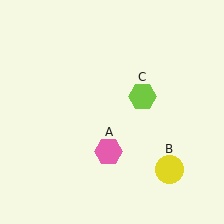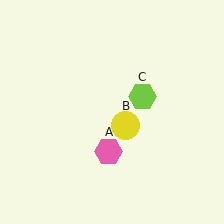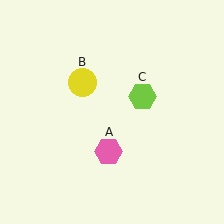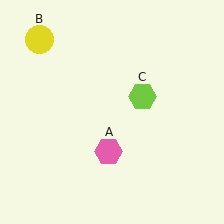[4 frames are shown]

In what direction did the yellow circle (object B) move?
The yellow circle (object B) moved up and to the left.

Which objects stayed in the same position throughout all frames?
Pink hexagon (object A) and lime hexagon (object C) remained stationary.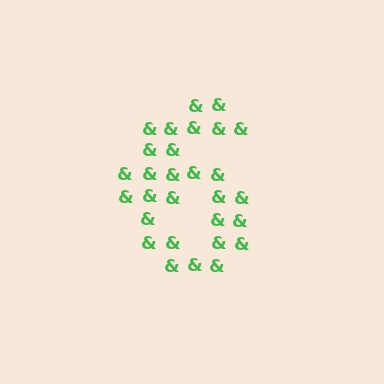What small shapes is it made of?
It is made of small ampersands.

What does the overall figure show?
The overall figure shows the digit 6.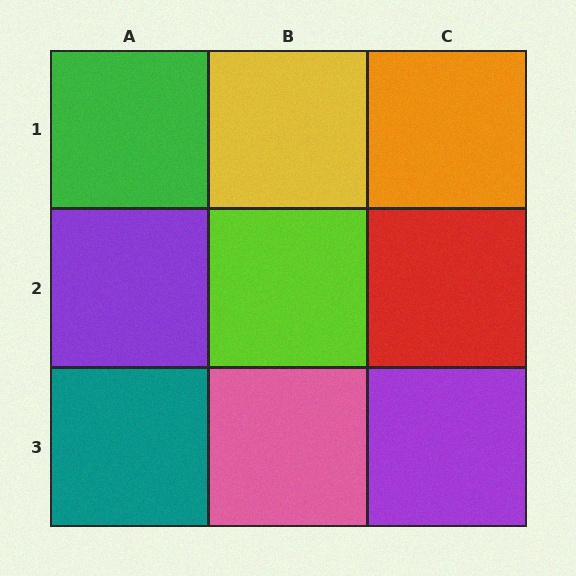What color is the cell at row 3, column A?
Teal.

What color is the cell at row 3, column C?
Purple.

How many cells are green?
1 cell is green.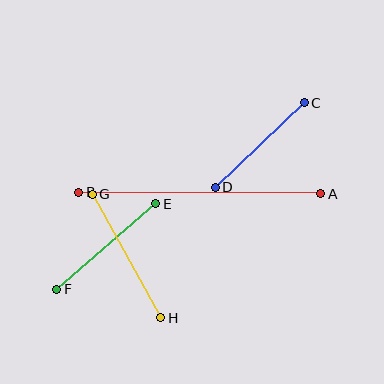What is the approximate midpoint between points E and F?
The midpoint is at approximately (106, 247) pixels.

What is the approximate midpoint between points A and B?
The midpoint is at approximately (200, 193) pixels.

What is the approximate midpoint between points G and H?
The midpoint is at approximately (127, 256) pixels.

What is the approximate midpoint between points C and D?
The midpoint is at approximately (260, 145) pixels.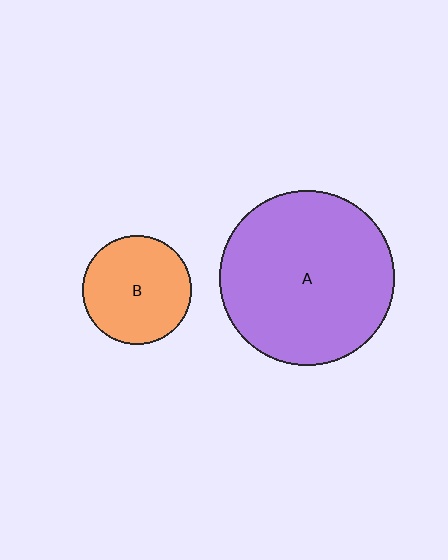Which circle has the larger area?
Circle A (purple).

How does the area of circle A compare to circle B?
Approximately 2.6 times.